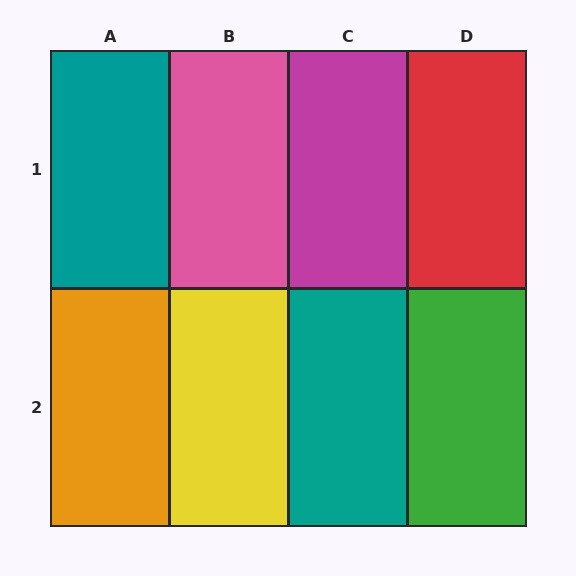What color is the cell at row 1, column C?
Magenta.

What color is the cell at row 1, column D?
Red.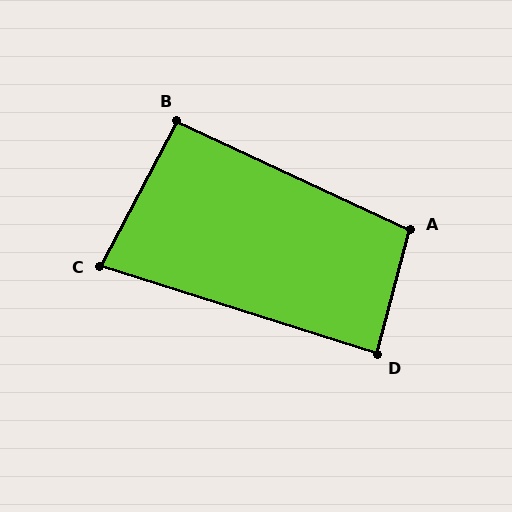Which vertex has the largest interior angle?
A, at approximately 100 degrees.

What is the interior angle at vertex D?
Approximately 87 degrees (approximately right).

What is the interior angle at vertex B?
Approximately 93 degrees (approximately right).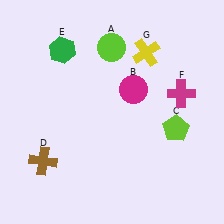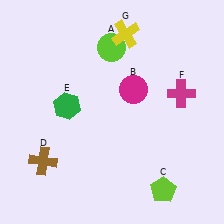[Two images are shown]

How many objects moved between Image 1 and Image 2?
3 objects moved between the two images.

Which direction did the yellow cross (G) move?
The yellow cross (G) moved left.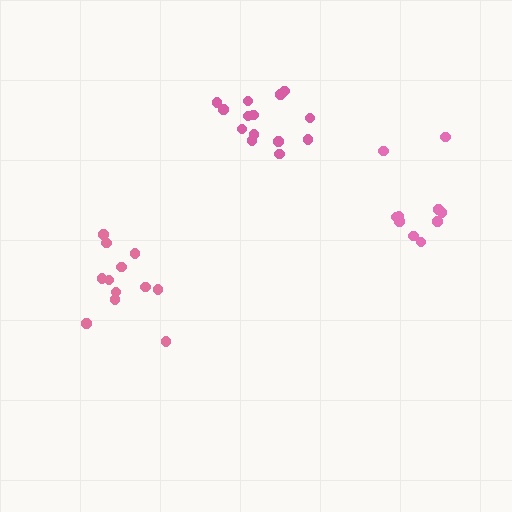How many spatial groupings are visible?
There are 3 spatial groupings.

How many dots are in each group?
Group 1: 12 dots, Group 2: 10 dots, Group 3: 14 dots (36 total).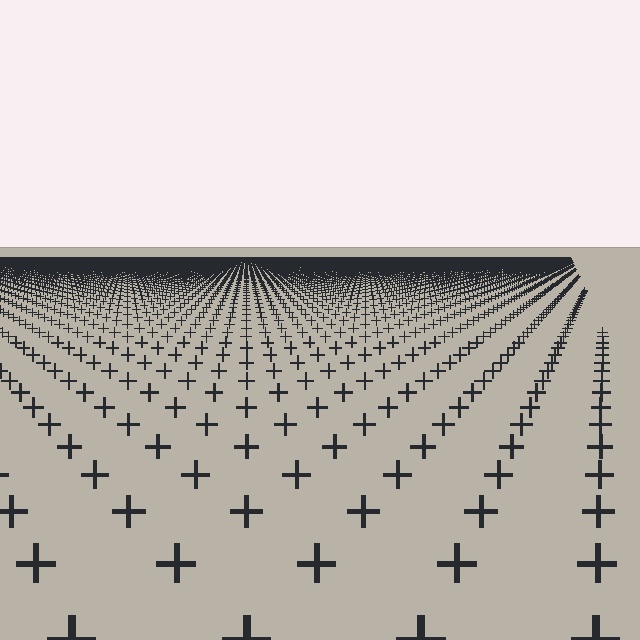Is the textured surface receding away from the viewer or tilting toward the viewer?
The surface is receding away from the viewer. Texture elements get smaller and denser toward the top.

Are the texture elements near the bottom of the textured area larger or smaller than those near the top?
Larger. Near the bottom, elements are closer to the viewer and appear at a bigger on-screen size.